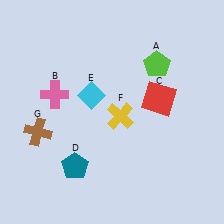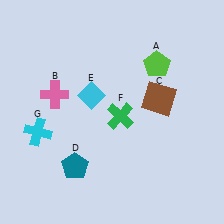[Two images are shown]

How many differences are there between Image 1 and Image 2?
There are 3 differences between the two images.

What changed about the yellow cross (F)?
In Image 1, F is yellow. In Image 2, it changed to green.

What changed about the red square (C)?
In Image 1, C is red. In Image 2, it changed to brown.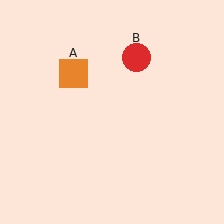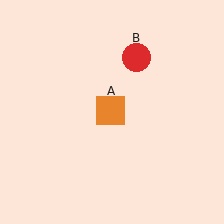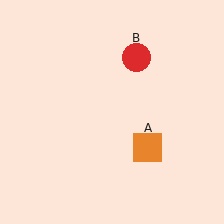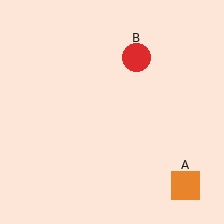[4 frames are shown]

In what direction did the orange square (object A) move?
The orange square (object A) moved down and to the right.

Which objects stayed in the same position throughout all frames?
Red circle (object B) remained stationary.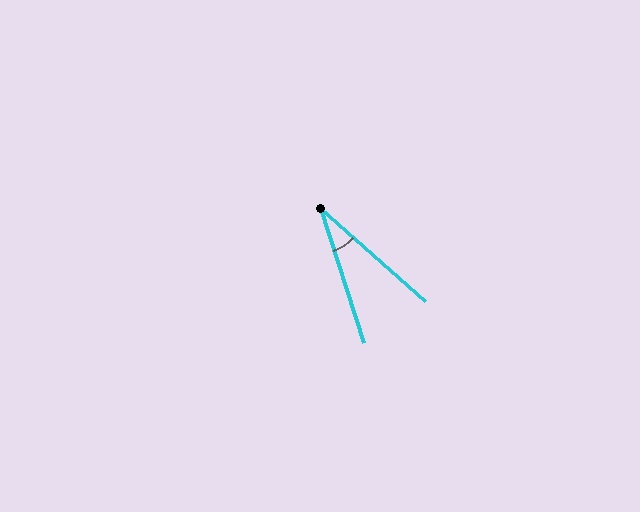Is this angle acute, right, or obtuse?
It is acute.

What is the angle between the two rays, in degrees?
Approximately 31 degrees.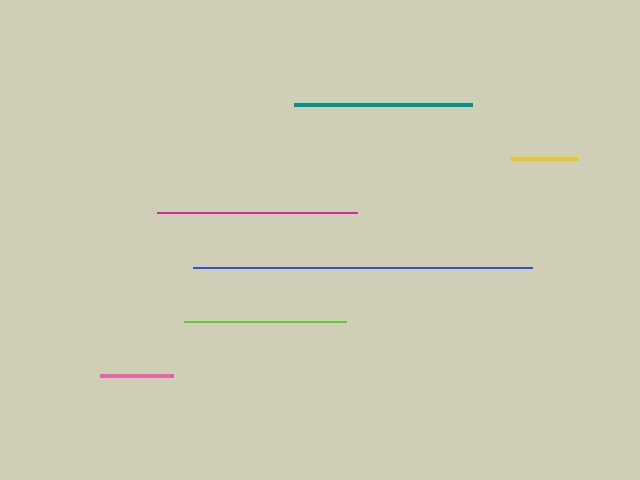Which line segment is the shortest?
The yellow line is the shortest at approximately 68 pixels.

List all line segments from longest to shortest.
From longest to shortest: blue, magenta, teal, lime, pink, yellow.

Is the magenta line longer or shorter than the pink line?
The magenta line is longer than the pink line.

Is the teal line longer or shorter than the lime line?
The teal line is longer than the lime line.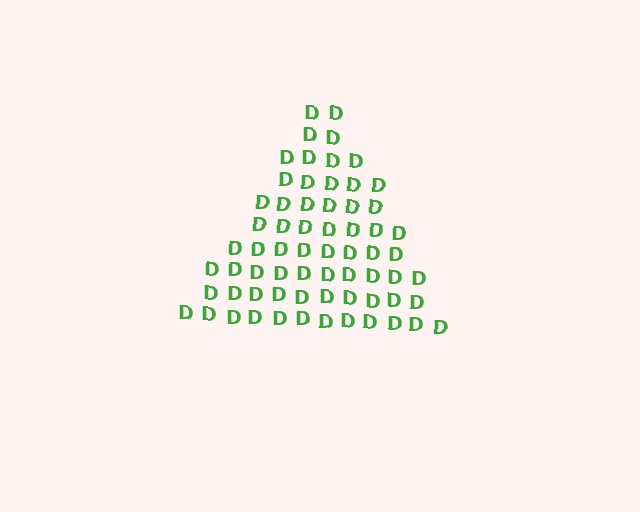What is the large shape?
The large shape is a triangle.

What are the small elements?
The small elements are letter D's.